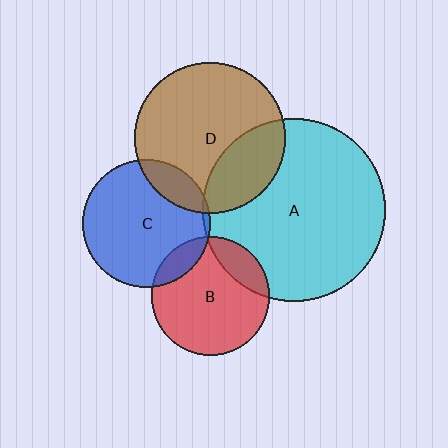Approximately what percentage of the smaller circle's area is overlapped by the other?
Approximately 15%.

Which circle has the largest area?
Circle A (cyan).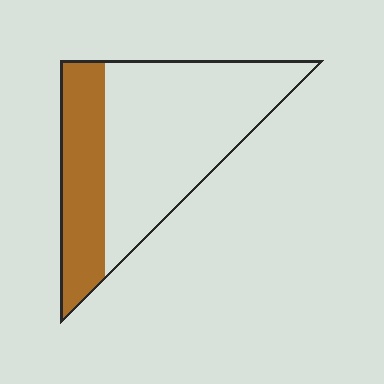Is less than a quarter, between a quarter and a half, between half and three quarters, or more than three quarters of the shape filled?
Between a quarter and a half.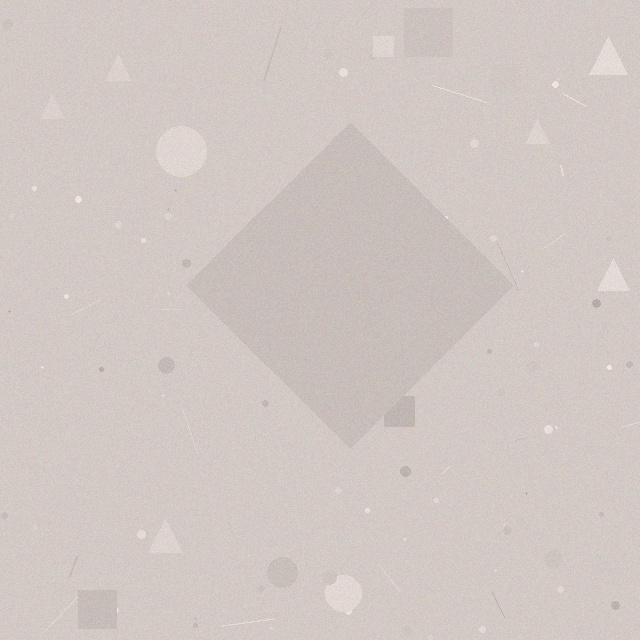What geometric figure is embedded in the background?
A diamond is embedded in the background.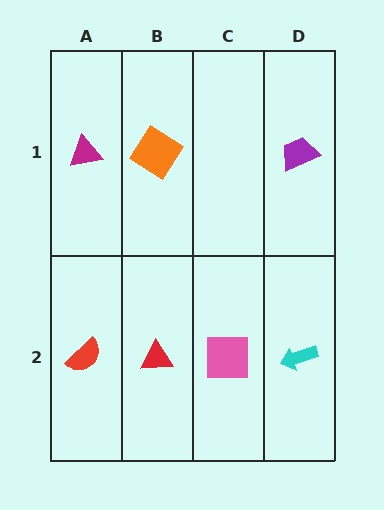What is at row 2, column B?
A red triangle.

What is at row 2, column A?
A red semicircle.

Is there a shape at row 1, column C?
No, that cell is empty.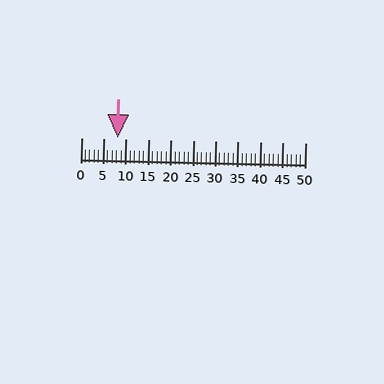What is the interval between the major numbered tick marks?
The major tick marks are spaced 5 units apart.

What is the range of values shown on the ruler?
The ruler shows values from 0 to 50.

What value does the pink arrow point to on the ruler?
The pink arrow points to approximately 8.